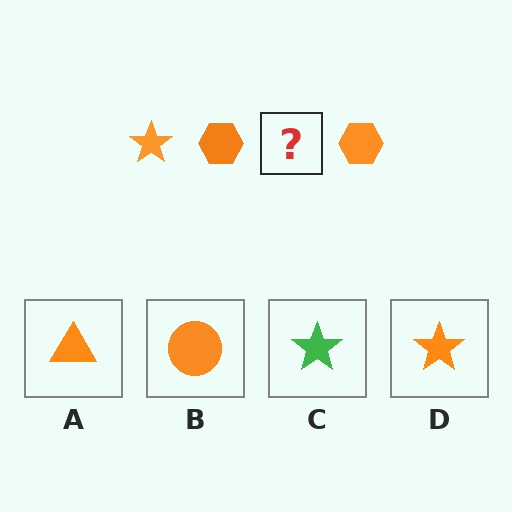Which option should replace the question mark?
Option D.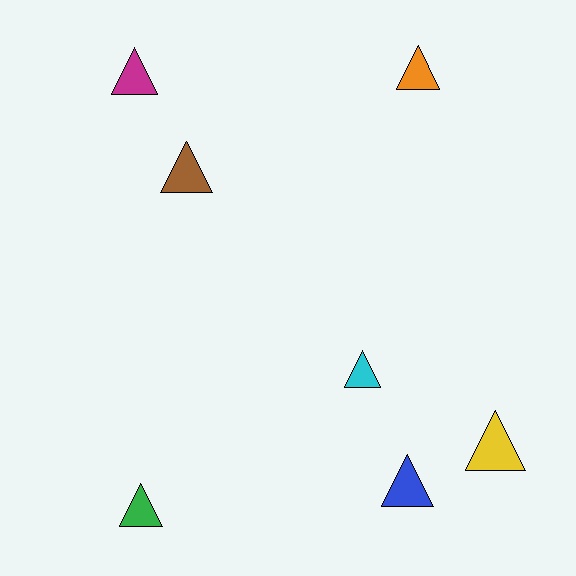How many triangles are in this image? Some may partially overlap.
There are 7 triangles.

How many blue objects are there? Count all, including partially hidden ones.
There is 1 blue object.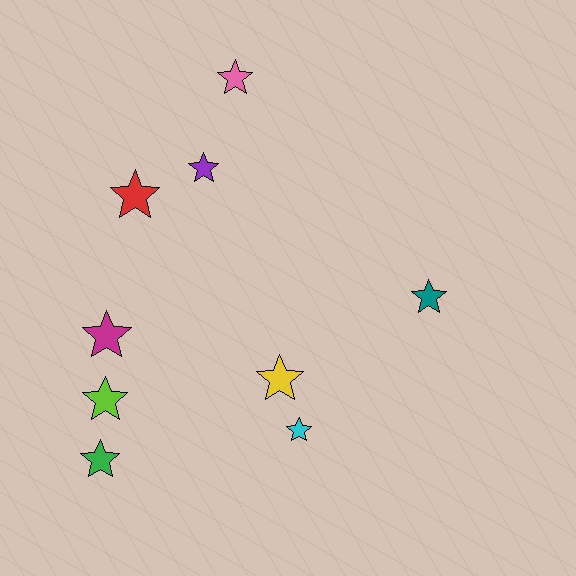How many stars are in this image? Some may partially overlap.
There are 9 stars.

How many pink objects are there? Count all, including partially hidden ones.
There is 1 pink object.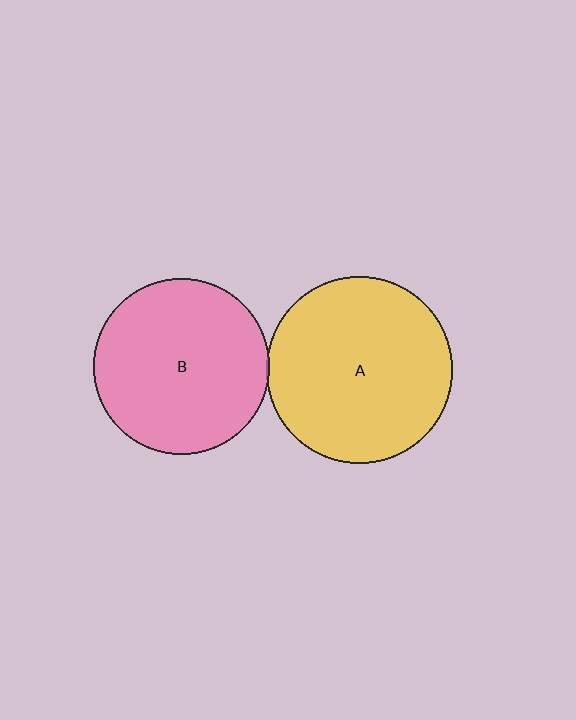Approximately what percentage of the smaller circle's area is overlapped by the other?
Approximately 5%.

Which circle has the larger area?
Circle A (yellow).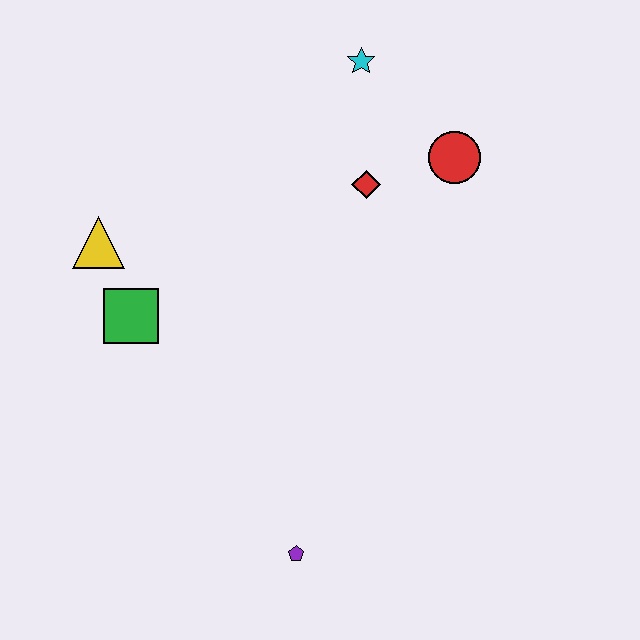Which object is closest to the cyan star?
The red diamond is closest to the cyan star.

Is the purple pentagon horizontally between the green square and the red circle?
Yes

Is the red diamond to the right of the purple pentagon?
Yes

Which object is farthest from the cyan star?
The purple pentagon is farthest from the cyan star.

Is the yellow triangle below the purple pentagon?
No